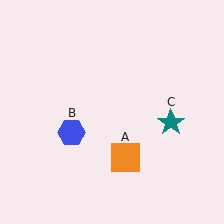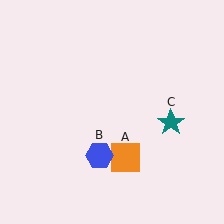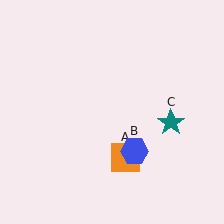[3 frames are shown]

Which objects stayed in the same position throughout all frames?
Orange square (object A) and teal star (object C) remained stationary.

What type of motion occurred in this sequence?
The blue hexagon (object B) rotated counterclockwise around the center of the scene.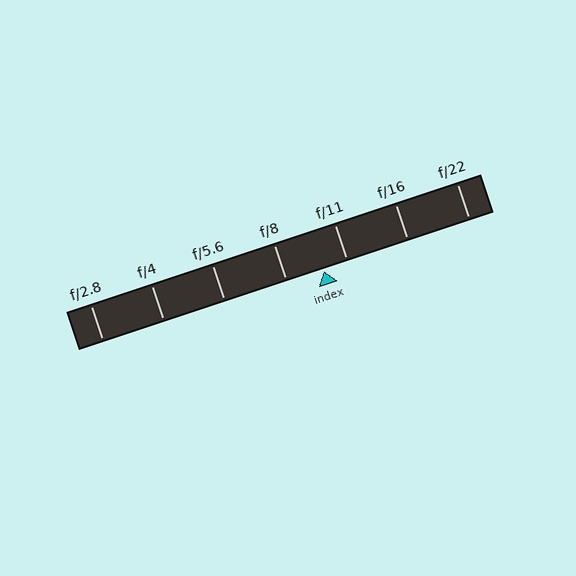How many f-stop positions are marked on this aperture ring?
There are 7 f-stop positions marked.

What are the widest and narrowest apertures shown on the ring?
The widest aperture shown is f/2.8 and the narrowest is f/22.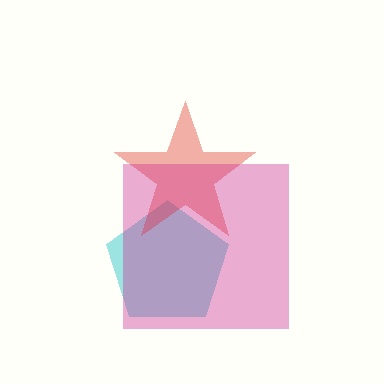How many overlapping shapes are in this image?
There are 3 overlapping shapes in the image.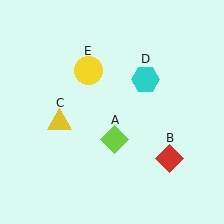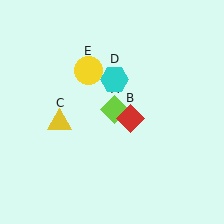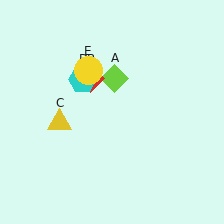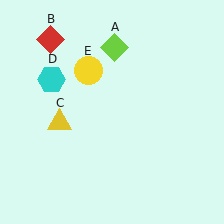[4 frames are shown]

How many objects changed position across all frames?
3 objects changed position: lime diamond (object A), red diamond (object B), cyan hexagon (object D).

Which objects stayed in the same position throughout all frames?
Yellow triangle (object C) and yellow circle (object E) remained stationary.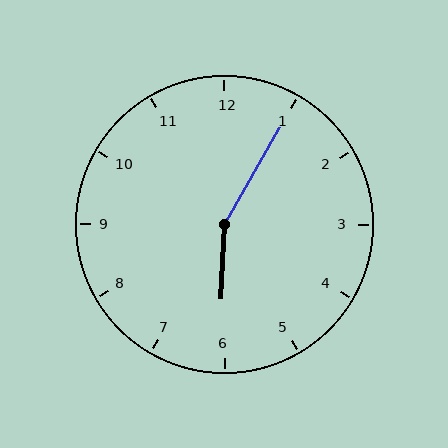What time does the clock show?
6:05.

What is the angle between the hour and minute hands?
Approximately 152 degrees.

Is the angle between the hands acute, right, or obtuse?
It is obtuse.